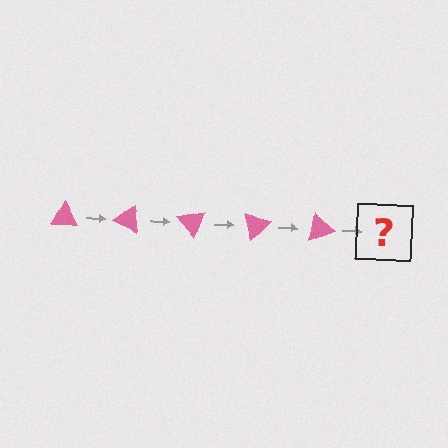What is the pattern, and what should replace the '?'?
The pattern is that the triangle rotates 25 degrees each step. The '?' should be a pink triangle rotated 125 degrees.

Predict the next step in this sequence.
The next step is a pink triangle rotated 125 degrees.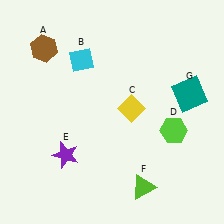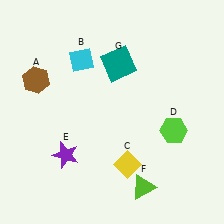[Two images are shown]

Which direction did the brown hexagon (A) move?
The brown hexagon (A) moved down.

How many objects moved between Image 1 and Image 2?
3 objects moved between the two images.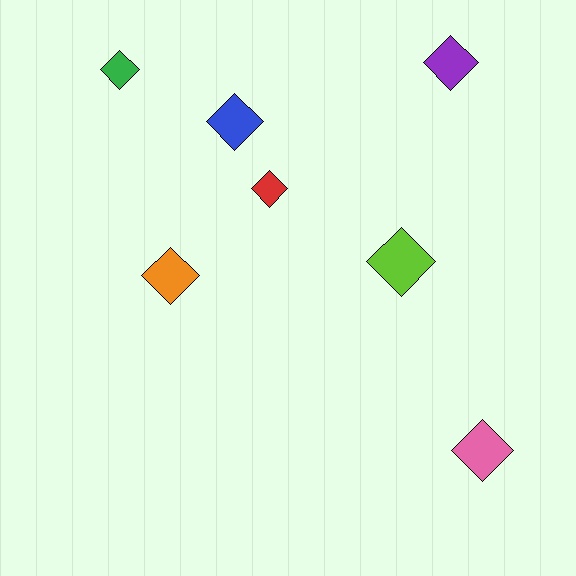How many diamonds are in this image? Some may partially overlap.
There are 7 diamonds.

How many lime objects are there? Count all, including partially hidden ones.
There is 1 lime object.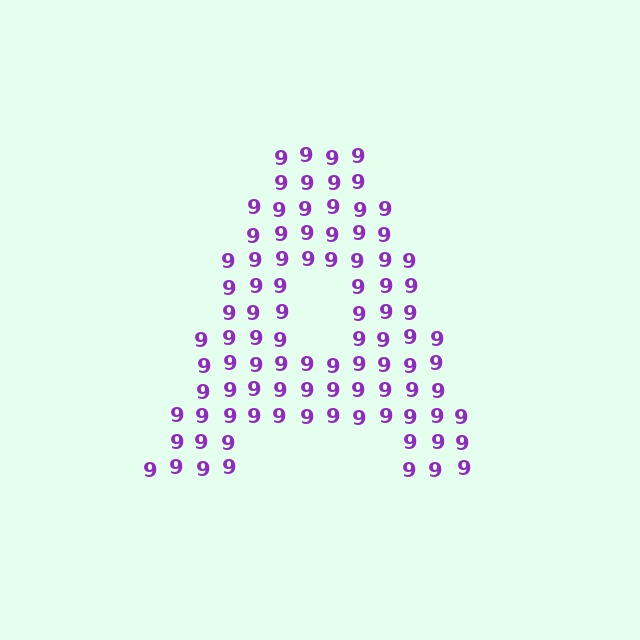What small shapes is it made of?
It is made of small digit 9's.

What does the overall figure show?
The overall figure shows the letter A.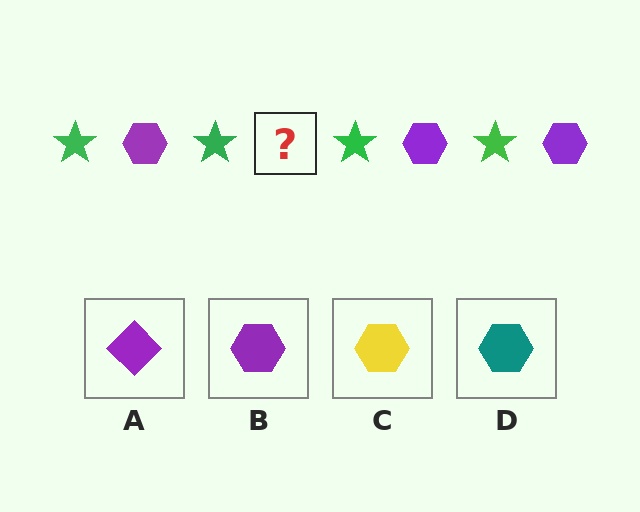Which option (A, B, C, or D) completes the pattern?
B.